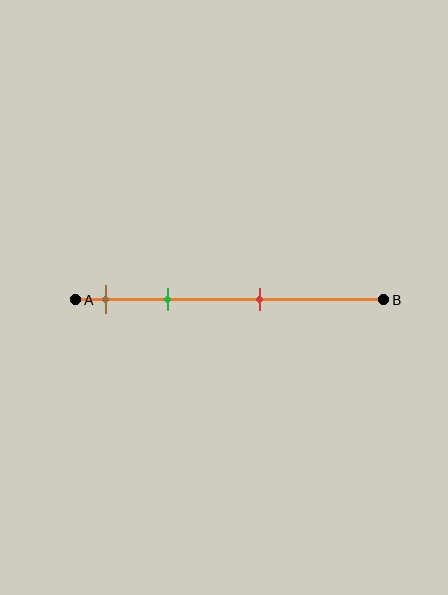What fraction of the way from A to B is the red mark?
The red mark is approximately 60% (0.6) of the way from A to B.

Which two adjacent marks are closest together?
The brown and green marks are the closest adjacent pair.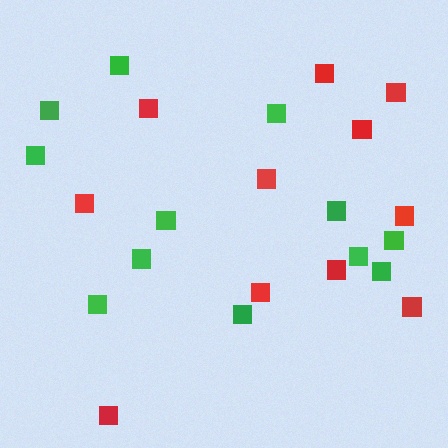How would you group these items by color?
There are 2 groups: one group of green squares (12) and one group of red squares (11).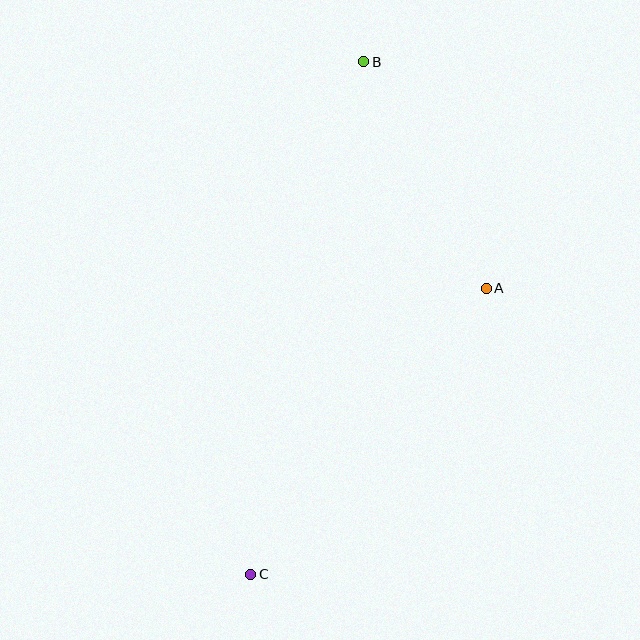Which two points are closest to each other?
Points A and B are closest to each other.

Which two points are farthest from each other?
Points B and C are farthest from each other.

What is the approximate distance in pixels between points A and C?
The distance between A and C is approximately 370 pixels.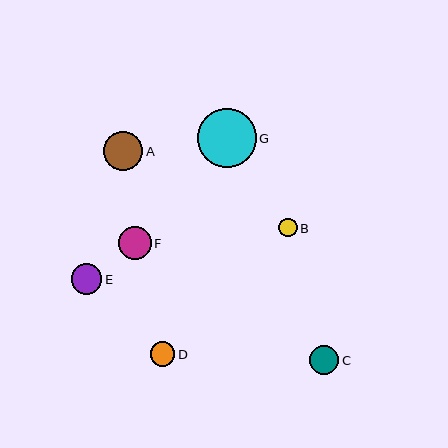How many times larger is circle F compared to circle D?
Circle F is approximately 1.4 times the size of circle D.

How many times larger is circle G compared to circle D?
Circle G is approximately 2.4 times the size of circle D.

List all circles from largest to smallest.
From largest to smallest: G, A, F, E, C, D, B.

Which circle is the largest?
Circle G is the largest with a size of approximately 59 pixels.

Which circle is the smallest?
Circle B is the smallest with a size of approximately 18 pixels.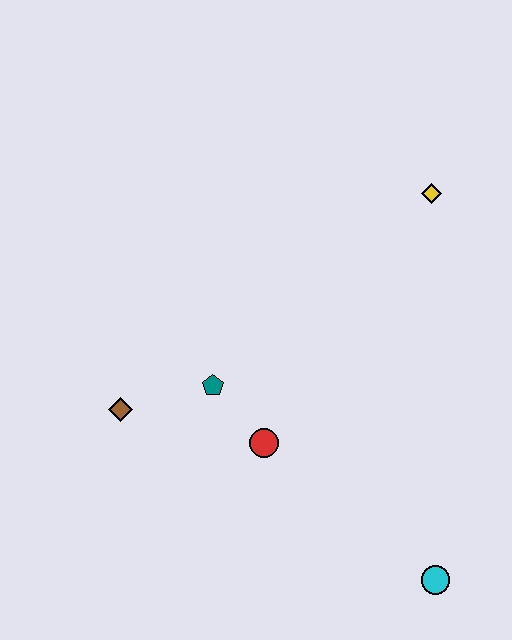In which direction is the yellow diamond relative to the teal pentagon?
The yellow diamond is to the right of the teal pentagon.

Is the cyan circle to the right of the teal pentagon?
Yes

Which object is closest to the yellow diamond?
The teal pentagon is closest to the yellow diamond.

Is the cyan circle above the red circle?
No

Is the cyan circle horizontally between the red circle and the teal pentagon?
No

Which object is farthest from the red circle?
The yellow diamond is farthest from the red circle.